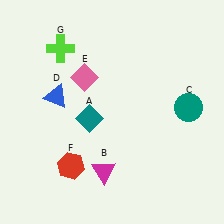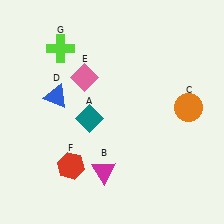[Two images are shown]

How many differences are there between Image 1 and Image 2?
There is 1 difference between the two images.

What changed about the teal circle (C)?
In Image 1, C is teal. In Image 2, it changed to orange.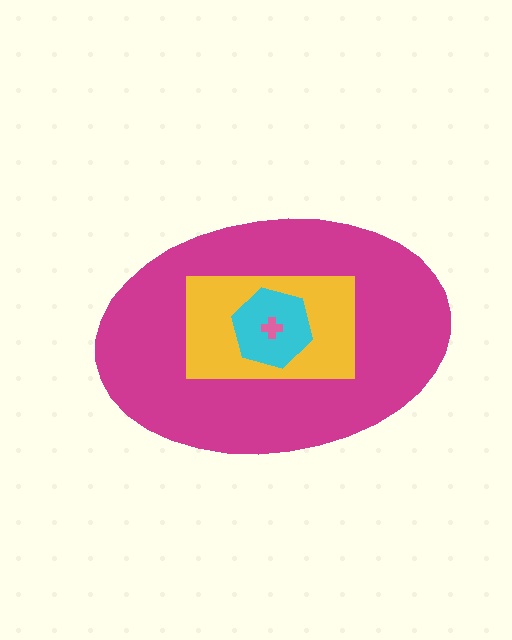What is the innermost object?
The pink cross.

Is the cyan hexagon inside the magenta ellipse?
Yes.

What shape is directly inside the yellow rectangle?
The cyan hexagon.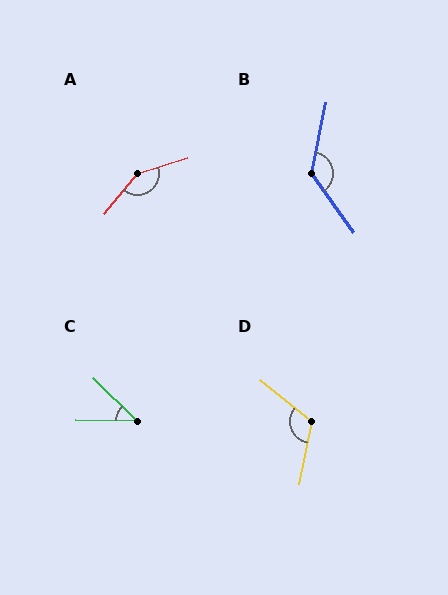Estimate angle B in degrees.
Approximately 133 degrees.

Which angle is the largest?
A, at approximately 148 degrees.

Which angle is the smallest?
C, at approximately 44 degrees.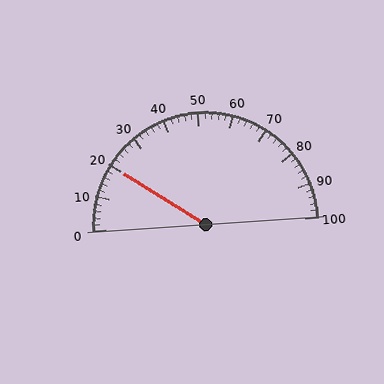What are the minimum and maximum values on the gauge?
The gauge ranges from 0 to 100.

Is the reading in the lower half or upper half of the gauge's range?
The reading is in the lower half of the range (0 to 100).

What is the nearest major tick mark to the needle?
The nearest major tick mark is 20.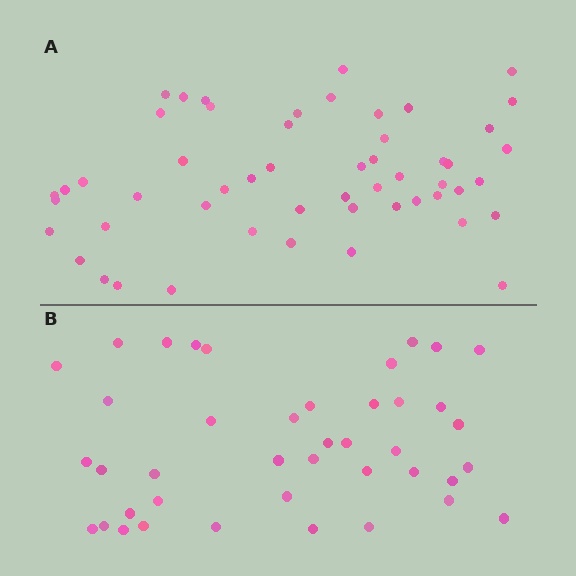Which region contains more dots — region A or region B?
Region A (the top region) has more dots.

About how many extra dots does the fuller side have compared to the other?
Region A has roughly 12 or so more dots than region B.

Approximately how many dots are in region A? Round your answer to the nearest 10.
About 50 dots. (The exact count is 53, which rounds to 50.)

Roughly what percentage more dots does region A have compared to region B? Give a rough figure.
About 30% more.